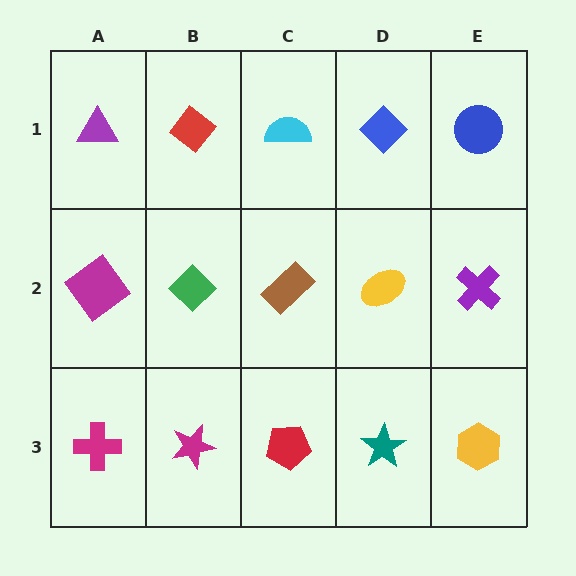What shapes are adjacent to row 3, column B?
A green diamond (row 2, column B), a magenta cross (row 3, column A), a red pentagon (row 3, column C).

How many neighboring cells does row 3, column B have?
3.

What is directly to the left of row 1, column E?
A blue diamond.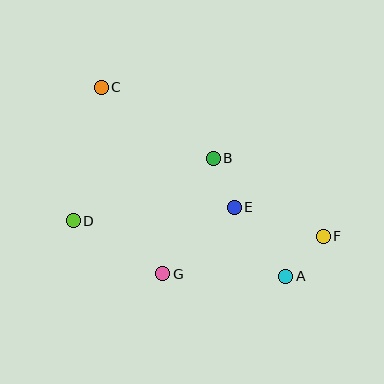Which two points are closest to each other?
Points B and E are closest to each other.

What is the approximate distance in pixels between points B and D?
The distance between B and D is approximately 153 pixels.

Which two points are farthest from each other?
Points C and F are farthest from each other.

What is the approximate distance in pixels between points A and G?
The distance between A and G is approximately 123 pixels.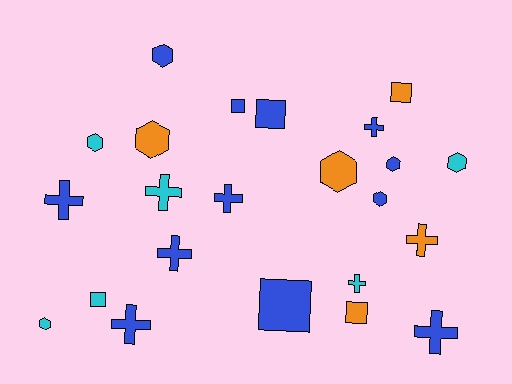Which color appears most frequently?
Blue, with 12 objects.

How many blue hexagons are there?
There are 3 blue hexagons.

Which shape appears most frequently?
Cross, with 9 objects.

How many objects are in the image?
There are 23 objects.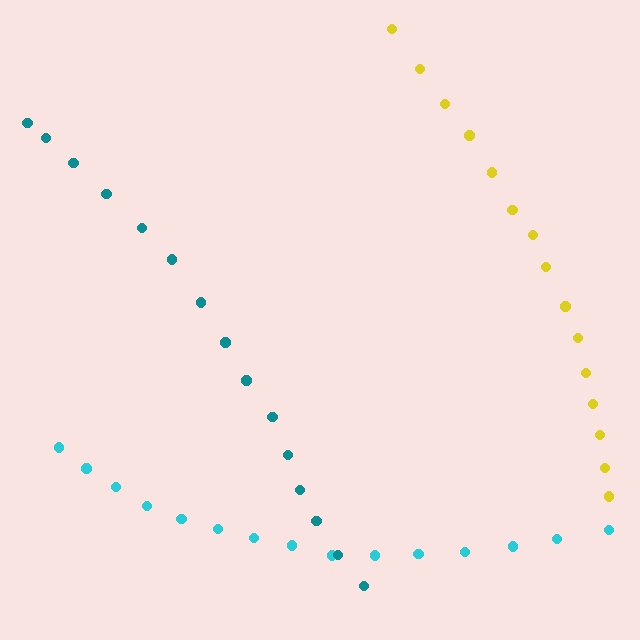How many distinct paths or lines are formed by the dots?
There are 3 distinct paths.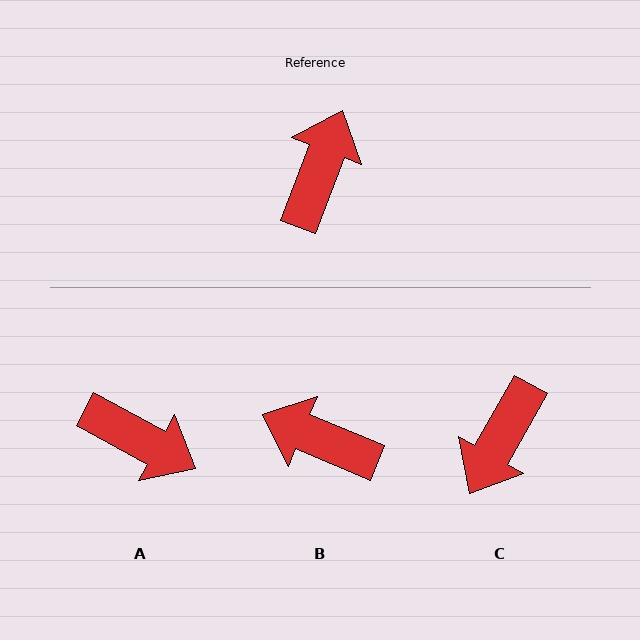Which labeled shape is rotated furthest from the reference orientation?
C, about 171 degrees away.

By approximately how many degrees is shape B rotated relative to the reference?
Approximately 88 degrees counter-clockwise.